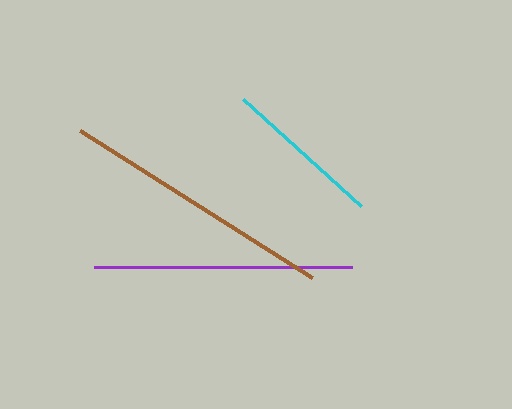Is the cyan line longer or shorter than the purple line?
The purple line is longer than the cyan line.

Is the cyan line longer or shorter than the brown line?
The brown line is longer than the cyan line.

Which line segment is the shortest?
The cyan line is the shortest at approximately 159 pixels.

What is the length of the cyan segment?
The cyan segment is approximately 159 pixels long.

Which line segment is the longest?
The brown line is the longest at approximately 275 pixels.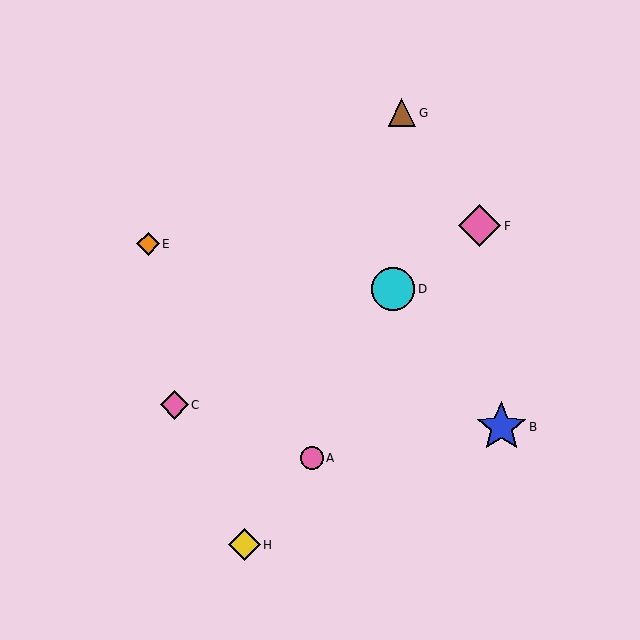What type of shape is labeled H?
Shape H is a yellow diamond.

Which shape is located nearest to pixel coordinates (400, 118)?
The brown triangle (labeled G) at (402, 113) is nearest to that location.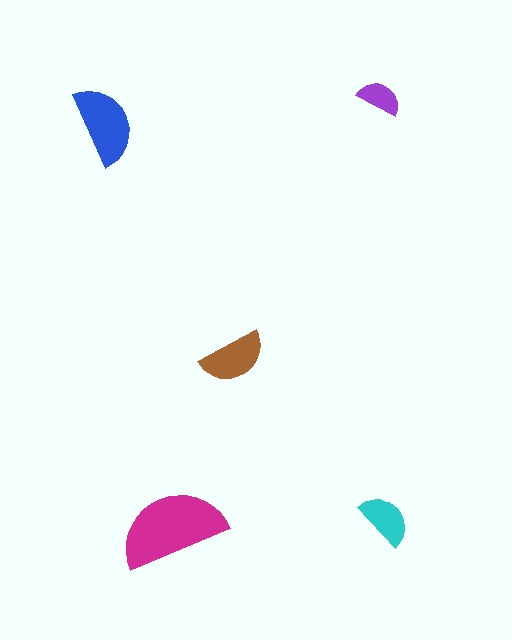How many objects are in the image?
There are 5 objects in the image.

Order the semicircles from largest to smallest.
the magenta one, the blue one, the brown one, the cyan one, the purple one.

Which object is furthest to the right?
The cyan semicircle is rightmost.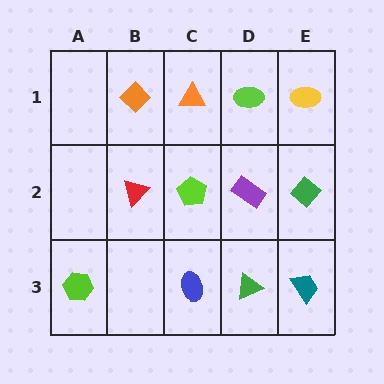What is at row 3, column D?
A green triangle.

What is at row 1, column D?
A lime ellipse.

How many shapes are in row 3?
4 shapes.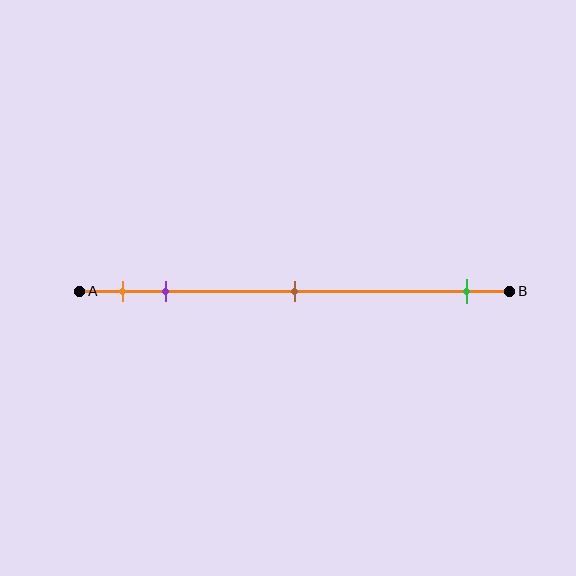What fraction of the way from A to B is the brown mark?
The brown mark is approximately 50% (0.5) of the way from A to B.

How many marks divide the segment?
There are 4 marks dividing the segment.